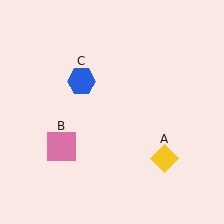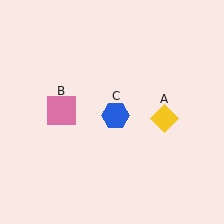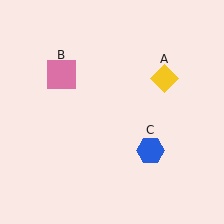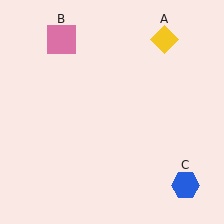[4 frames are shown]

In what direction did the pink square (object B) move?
The pink square (object B) moved up.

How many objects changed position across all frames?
3 objects changed position: yellow diamond (object A), pink square (object B), blue hexagon (object C).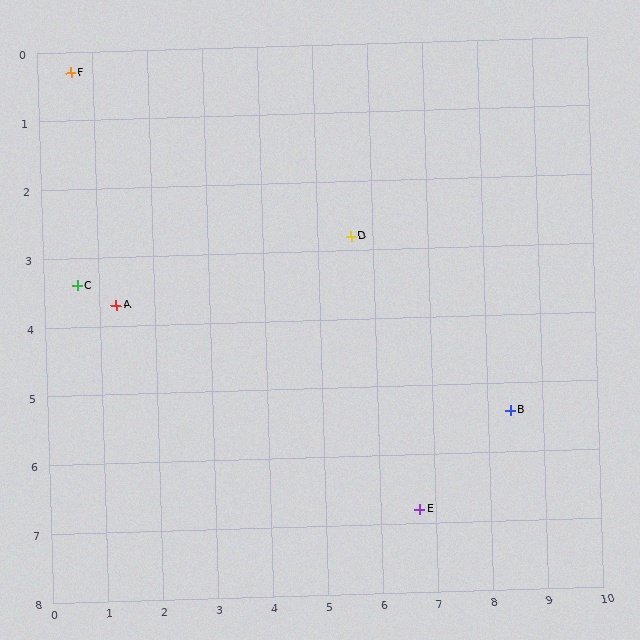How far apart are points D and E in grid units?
Points D and E are about 4.1 grid units apart.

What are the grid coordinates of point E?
Point E is at approximately (6.7, 6.8).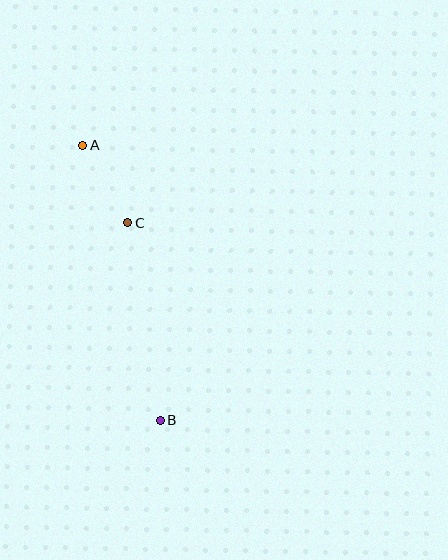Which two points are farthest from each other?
Points A and B are farthest from each other.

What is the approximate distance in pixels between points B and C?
The distance between B and C is approximately 200 pixels.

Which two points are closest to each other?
Points A and C are closest to each other.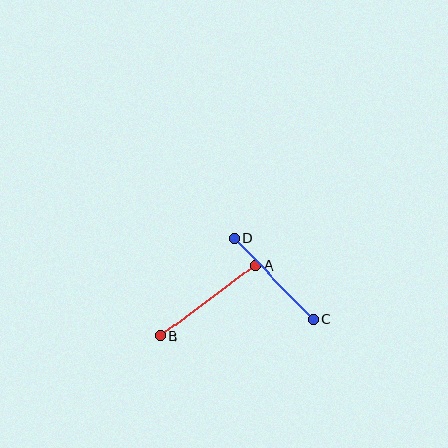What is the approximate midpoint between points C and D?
The midpoint is at approximately (274, 279) pixels.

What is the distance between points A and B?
The distance is approximately 118 pixels.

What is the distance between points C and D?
The distance is approximately 113 pixels.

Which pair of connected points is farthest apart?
Points A and B are farthest apart.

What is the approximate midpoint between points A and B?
The midpoint is at approximately (208, 301) pixels.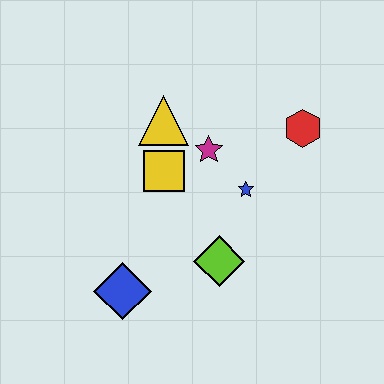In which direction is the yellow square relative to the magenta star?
The yellow square is to the left of the magenta star.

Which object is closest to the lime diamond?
The blue star is closest to the lime diamond.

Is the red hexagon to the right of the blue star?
Yes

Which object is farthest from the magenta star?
The blue diamond is farthest from the magenta star.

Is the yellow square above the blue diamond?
Yes